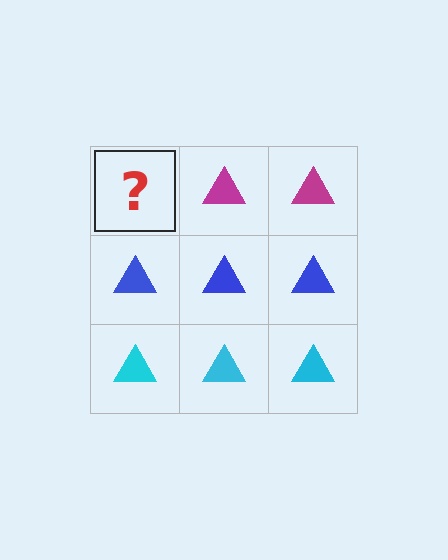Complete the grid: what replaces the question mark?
The question mark should be replaced with a magenta triangle.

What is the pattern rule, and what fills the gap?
The rule is that each row has a consistent color. The gap should be filled with a magenta triangle.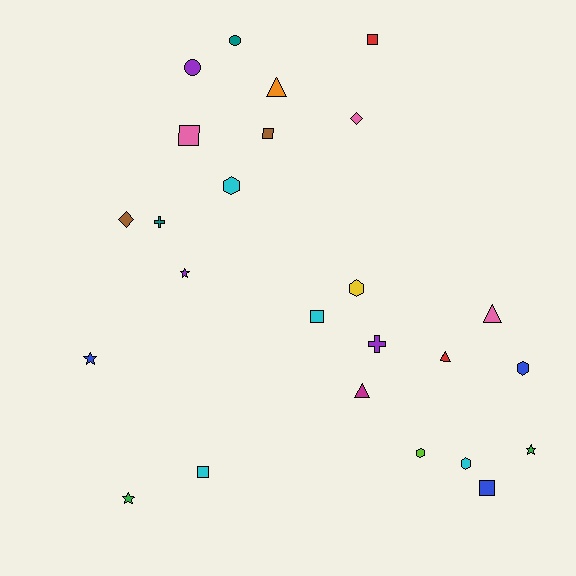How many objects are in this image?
There are 25 objects.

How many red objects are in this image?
There are 2 red objects.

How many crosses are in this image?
There are 2 crosses.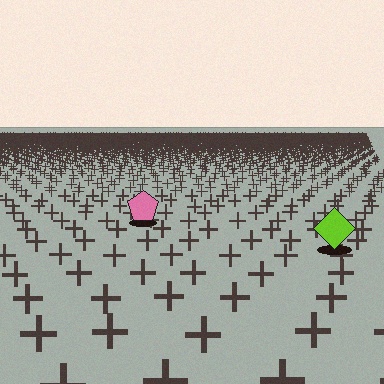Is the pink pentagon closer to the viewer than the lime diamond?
No. The lime diamond is closer — you can tell from the texture gradient: the ground texture is coarser near it.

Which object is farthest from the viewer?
The pink pentagon is farthest from the viewer. It appears smaller and the ground texture around it is denser.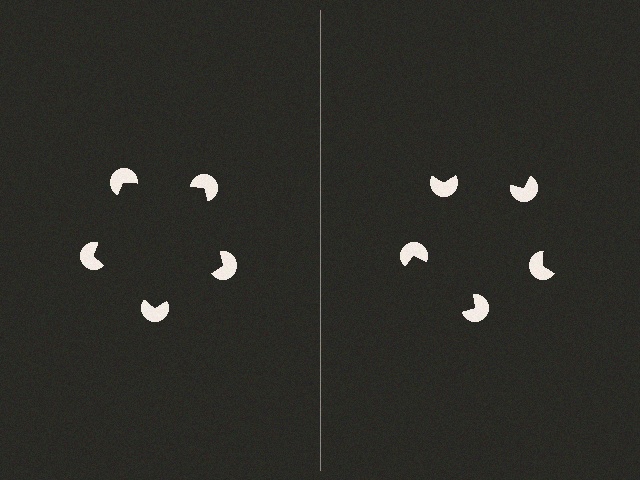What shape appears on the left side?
An illusory pentagon.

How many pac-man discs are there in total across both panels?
10 — 5 on each side.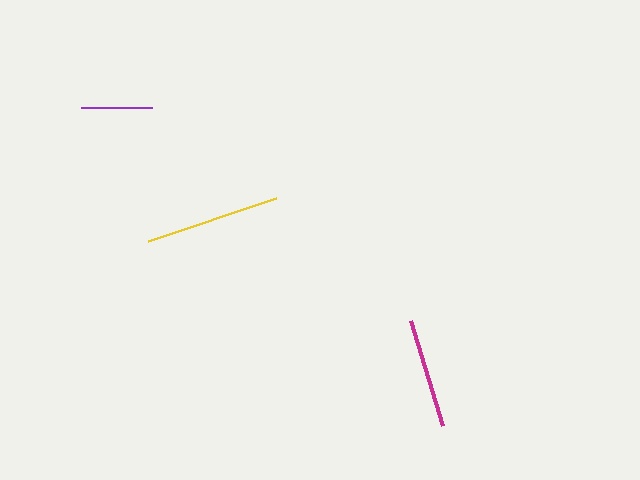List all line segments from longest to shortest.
From longest to shortest: yellow, magenta, purple.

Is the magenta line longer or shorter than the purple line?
The magenta line is longer than the purple line.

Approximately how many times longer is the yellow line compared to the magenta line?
The yellow line is approximately 1.2 times the length of the magenta line.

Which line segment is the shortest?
The purple line is the shortest at approximately 71 pixels.